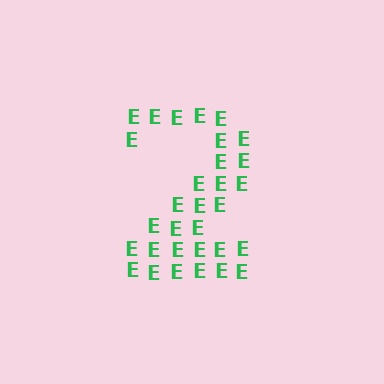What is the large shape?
The large shape is the digit 2.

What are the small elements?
The small elements are letter E's.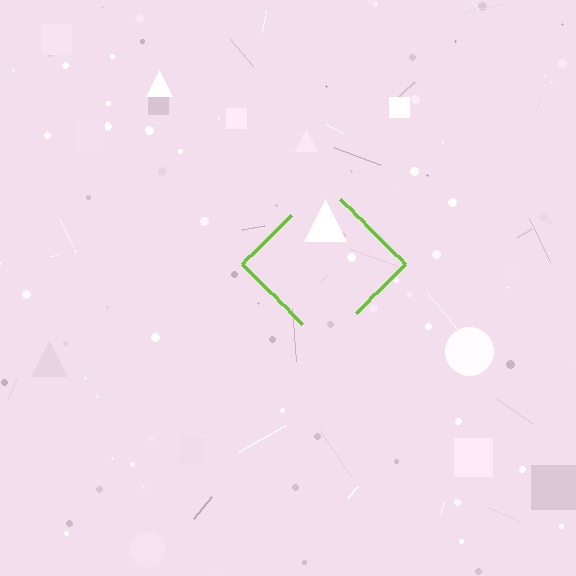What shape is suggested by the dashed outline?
The dashed outline suggests a diamond.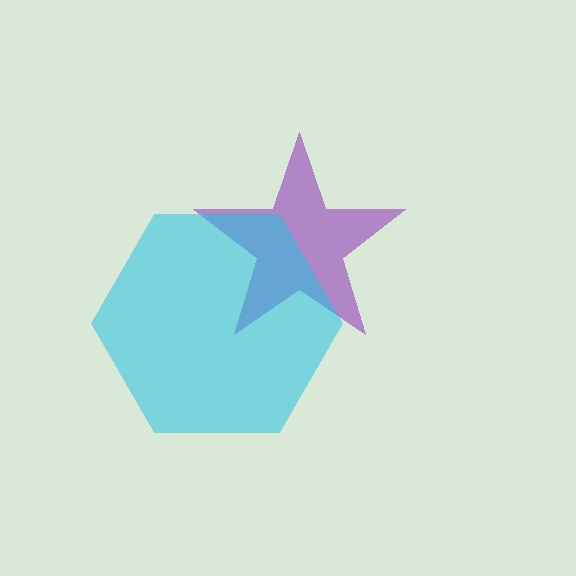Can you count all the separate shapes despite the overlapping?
Yes, there are 2 separate shapes.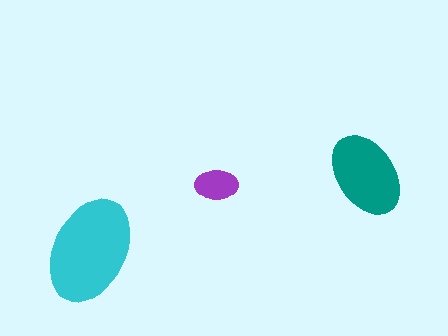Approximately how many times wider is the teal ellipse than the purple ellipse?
About 2 times wider.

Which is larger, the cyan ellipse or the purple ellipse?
The cyan one.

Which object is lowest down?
The cyan ellipse is bottommost.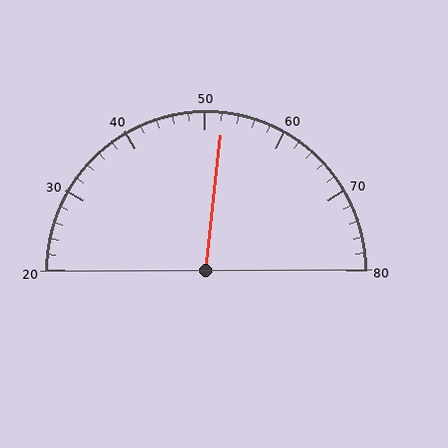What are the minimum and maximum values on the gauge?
The gauge ranges from 20 to 80.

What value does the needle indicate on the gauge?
The needle indicates approximately 52.